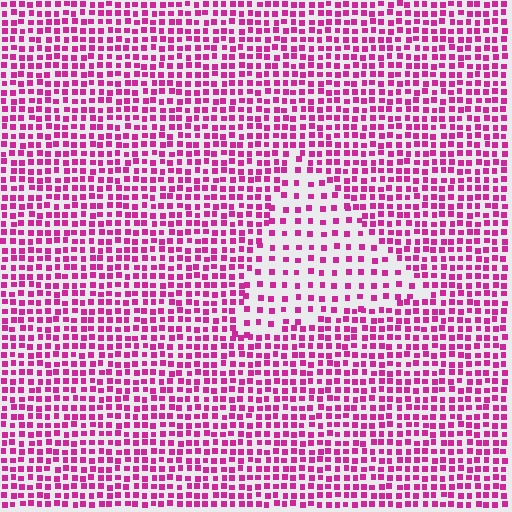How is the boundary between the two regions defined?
The boundary is defined by a change in element density (approximately 2.1x ratio). All elements are the same color, size, and shape.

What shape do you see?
I see a triangle.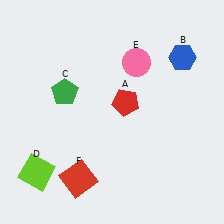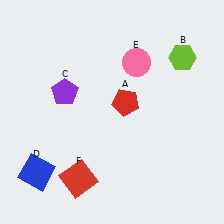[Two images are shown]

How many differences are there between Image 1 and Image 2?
There are 3 differences between the two images.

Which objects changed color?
B changed from blue to lime. C changed from green to purple. D changed from lime to blue.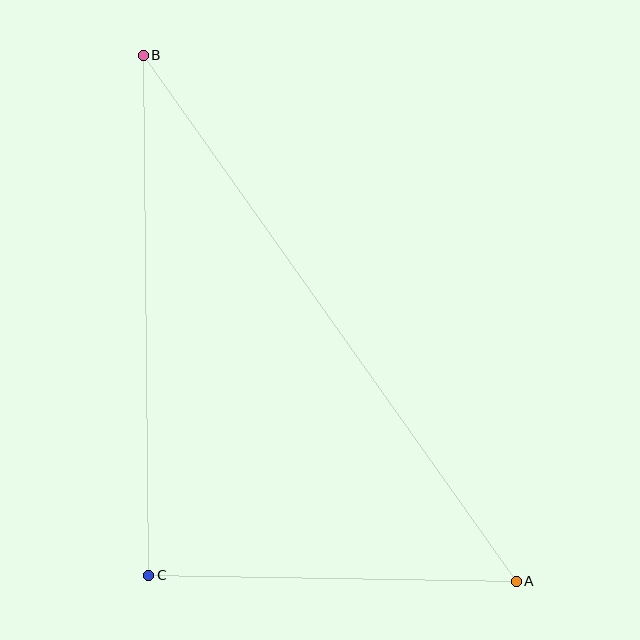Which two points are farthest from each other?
Points A and B are farthest from each other.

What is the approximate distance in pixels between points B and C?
The distance between B and C is approximately 520 pixels.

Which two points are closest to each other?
Points A and C are closest to each other.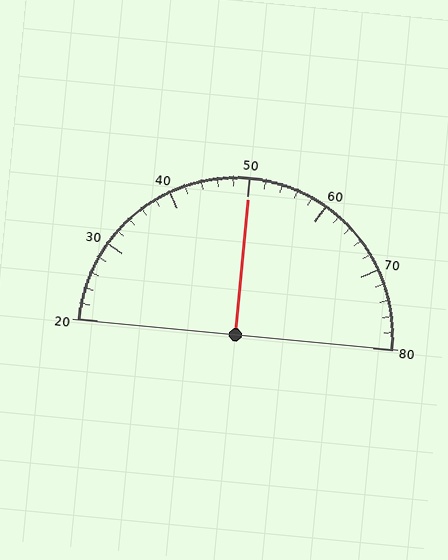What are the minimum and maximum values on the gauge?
The gauge ranges from 20 to 80.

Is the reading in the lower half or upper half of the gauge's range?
The reading is in the upper half of the range (20 to 80).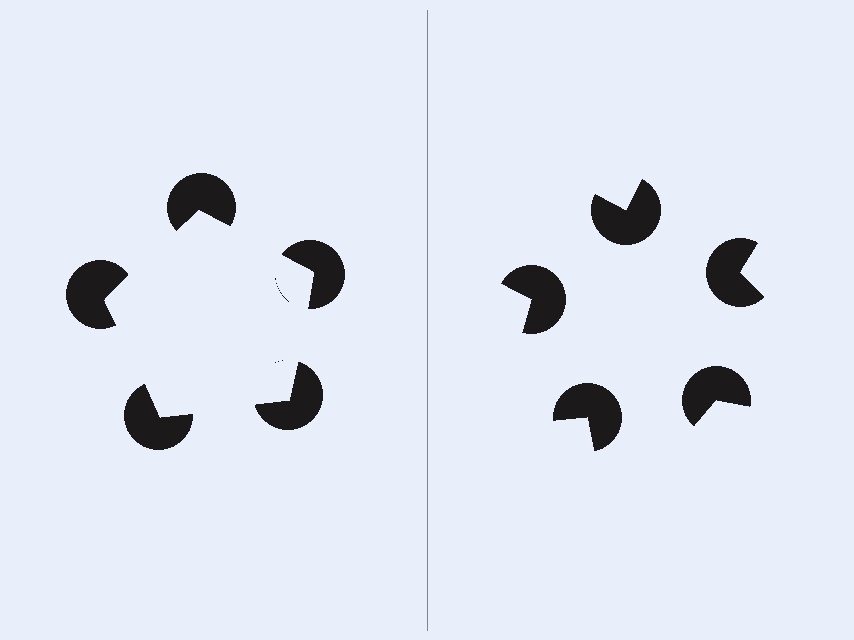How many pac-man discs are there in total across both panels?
10 — 5 on each side.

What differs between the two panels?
The pac-man discs are positioned identically on both sides; only the wedge orientations differ. On the left they align to a pentagon; on the right they are misaligned.